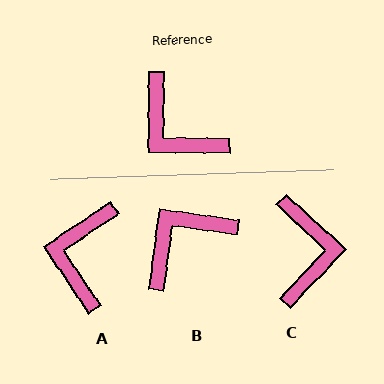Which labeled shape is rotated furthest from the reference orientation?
C, about 137 degrees away.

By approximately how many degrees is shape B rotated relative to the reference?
Approximately 98 degrees clockwise.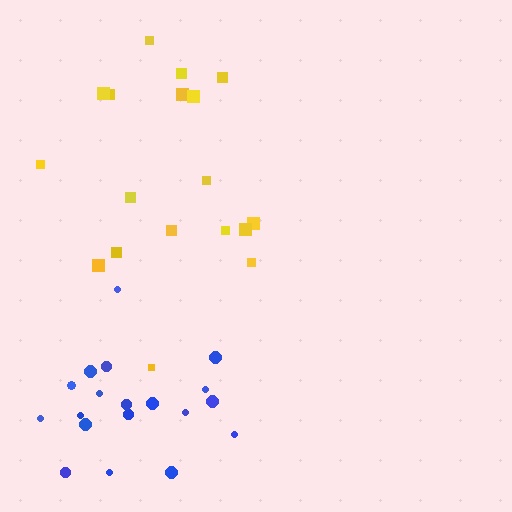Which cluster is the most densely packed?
Blue.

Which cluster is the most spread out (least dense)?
Yellow.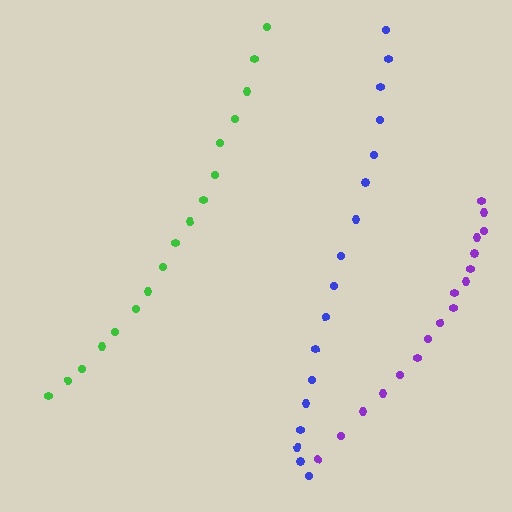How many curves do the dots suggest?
There are 3 distinct paths.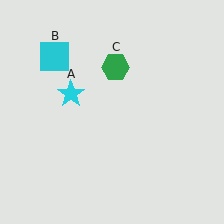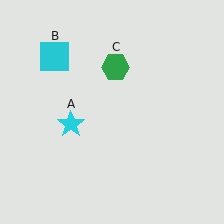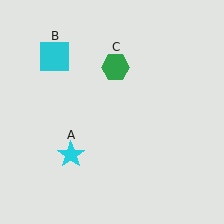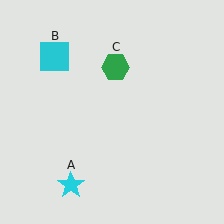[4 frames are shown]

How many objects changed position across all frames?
1 object changed position: cyan star (object A).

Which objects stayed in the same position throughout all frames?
Cyan square (object B) and green hexagon (object C) remained stationary.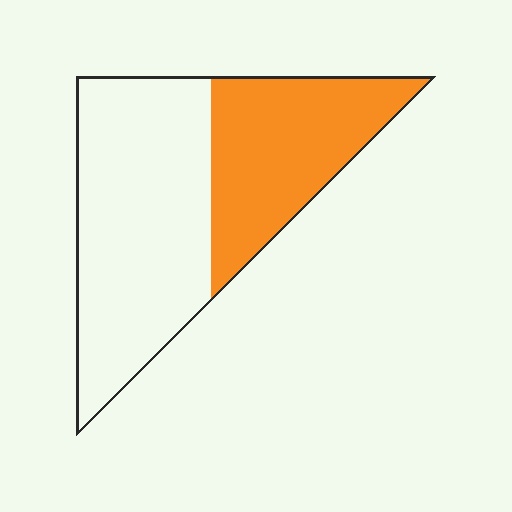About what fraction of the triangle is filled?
About two fifths (2/5).